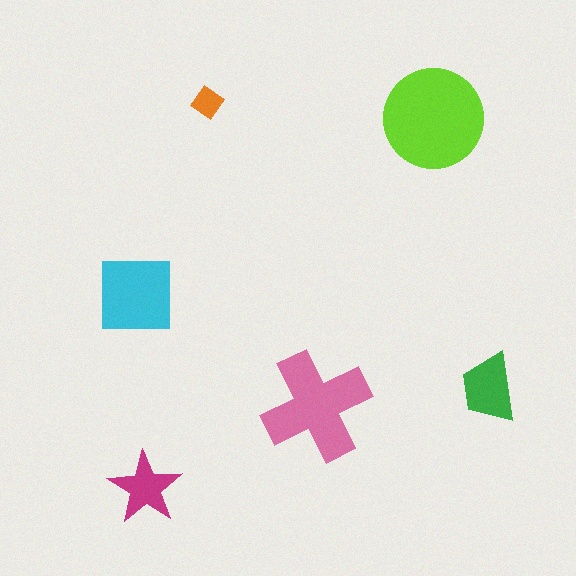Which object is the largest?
The lime circle.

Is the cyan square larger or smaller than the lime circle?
Smaller.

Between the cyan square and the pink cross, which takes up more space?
The pink cross.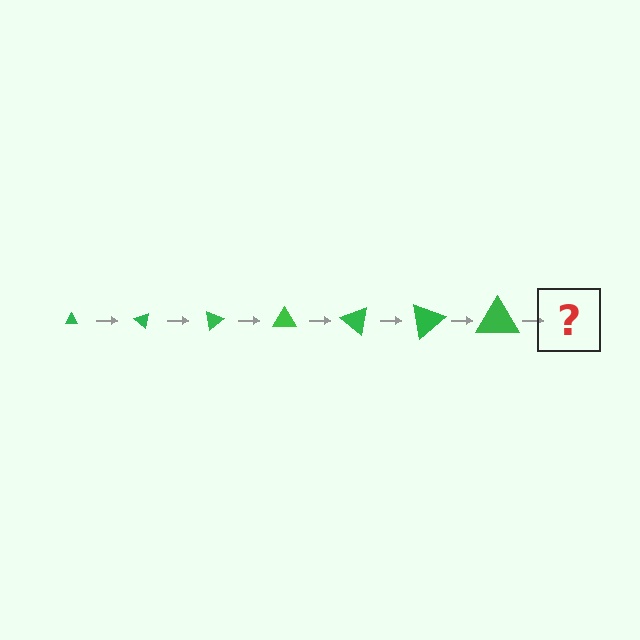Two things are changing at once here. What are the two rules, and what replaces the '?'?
The two rules are that the triangle grows larger each step and it rotates 40 degrees each step. The '?' should be a triangle, larger than the previous one and rotated 280 degrees from the start.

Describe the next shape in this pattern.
It should be a triangle, larger than the previous one and rotated 280 degrees from the start.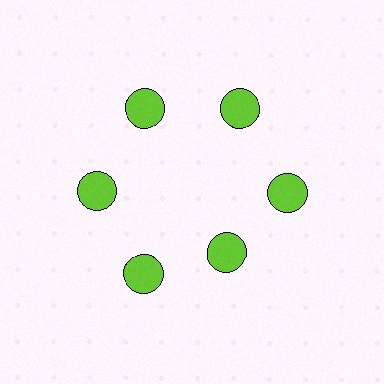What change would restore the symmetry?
The symmetry would be restored by moving it outward, back onto the ring so that all 6 circles sit at equal angles and equal distance from the center.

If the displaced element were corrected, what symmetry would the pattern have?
It would have 6-fold rotational symmetry — the pattern would map onto itself every 60 degrees.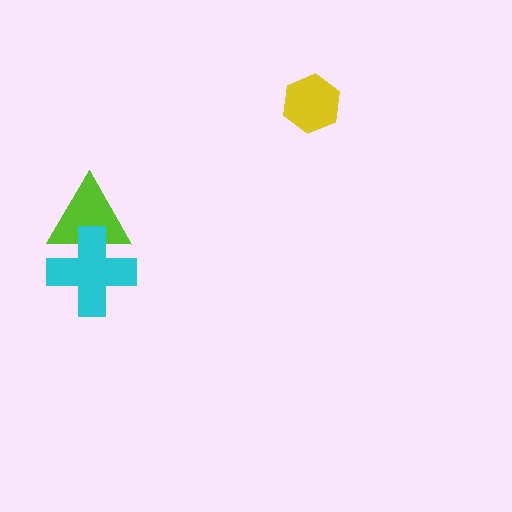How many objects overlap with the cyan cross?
1 object overlaps with the cyan cross.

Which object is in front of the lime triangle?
The cyan cross is in front of the lime triangle.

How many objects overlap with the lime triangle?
1 object overlaps with the lime triangle.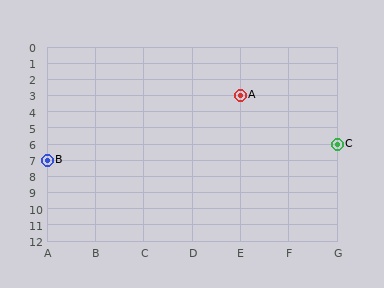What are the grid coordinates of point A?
Point A is at grid coordinates (E, 3).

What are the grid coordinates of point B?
Point B is at grid coordinates (A, 7).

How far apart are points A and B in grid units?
Points A and B are 4 columns and 4 rows apart (about 5.7 grid units diagonally).